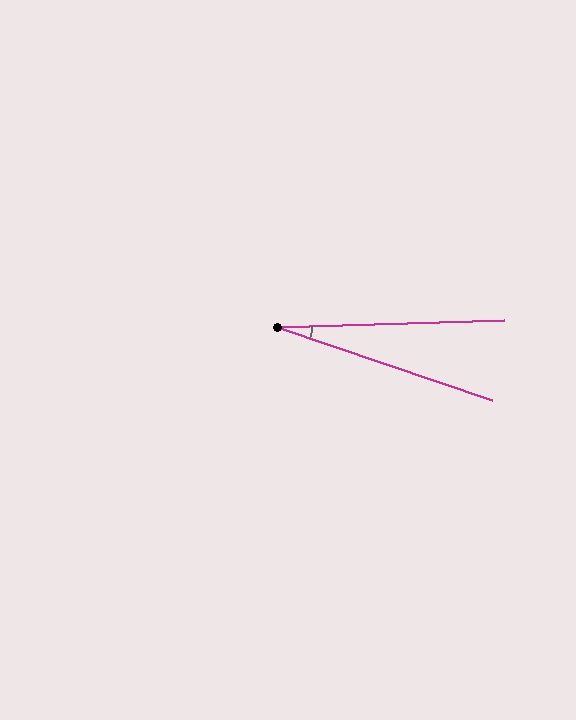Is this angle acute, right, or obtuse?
It is acute.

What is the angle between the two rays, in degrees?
Approximately 20 degrees.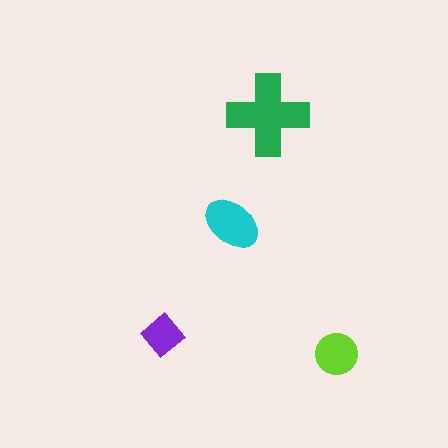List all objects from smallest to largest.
The purple diamond, the lime circle, the cyan ellipse, the green cross.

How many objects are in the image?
There are 4 objects in the image.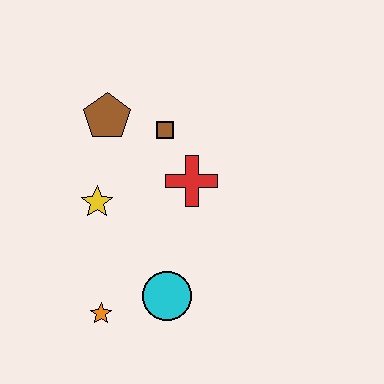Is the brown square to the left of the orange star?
No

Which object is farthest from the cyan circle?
The brown pentagon is farthest from the cyan circle.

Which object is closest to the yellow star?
The brown pentagon is closest to the yellow star.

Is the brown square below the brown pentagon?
Yes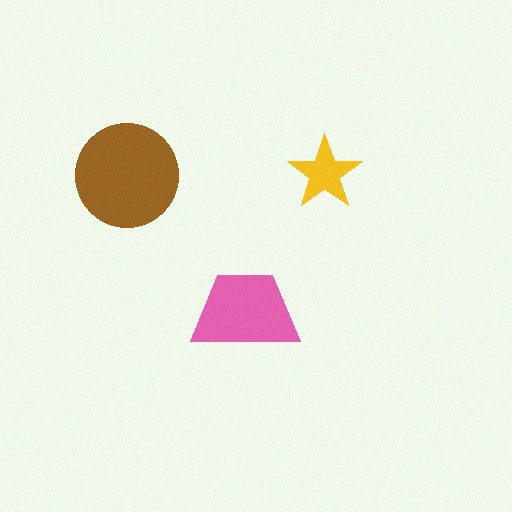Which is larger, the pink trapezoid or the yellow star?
The pink trapezoid.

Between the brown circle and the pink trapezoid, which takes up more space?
The brown circle.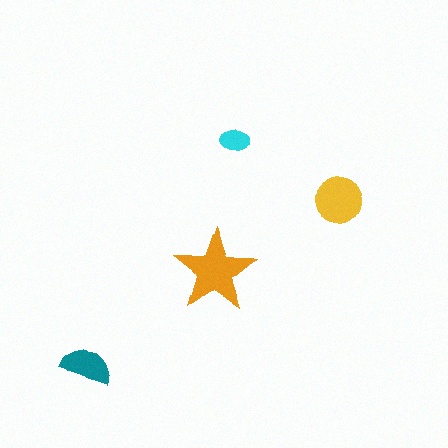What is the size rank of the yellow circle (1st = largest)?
2nd.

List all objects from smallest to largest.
The cyan ellipse, the teal semicircle, the yellow circle, the orange star.